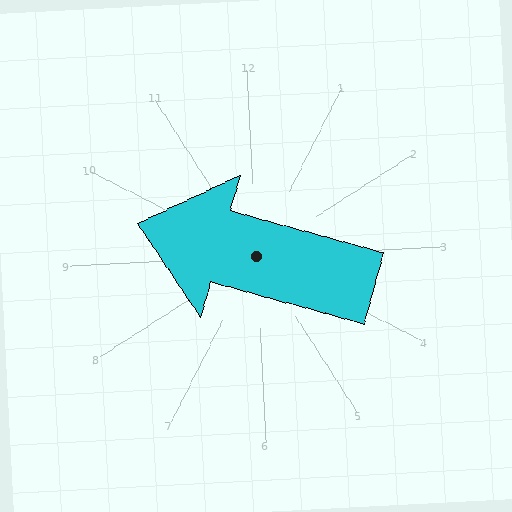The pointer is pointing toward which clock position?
Roughly 10 o'clock.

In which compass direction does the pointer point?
West.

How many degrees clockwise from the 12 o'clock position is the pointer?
Approximately 288 degrees.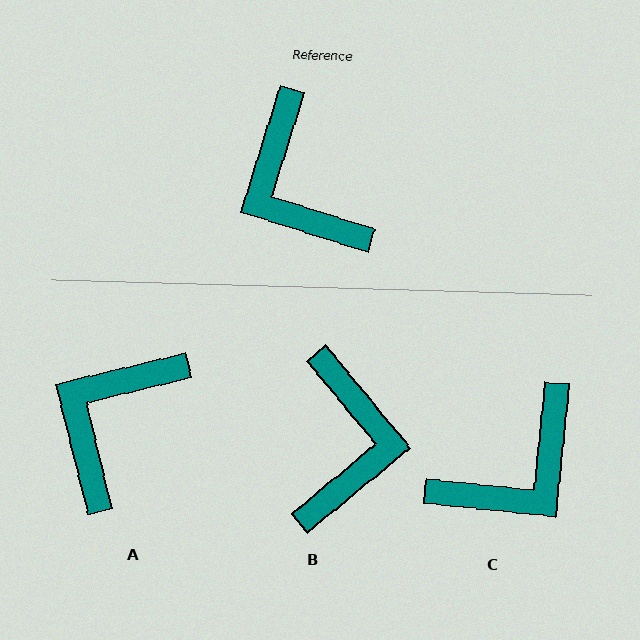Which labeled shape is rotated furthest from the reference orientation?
B, about 147 degrees away.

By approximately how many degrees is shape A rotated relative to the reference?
Approximately 59 degrees clockwise.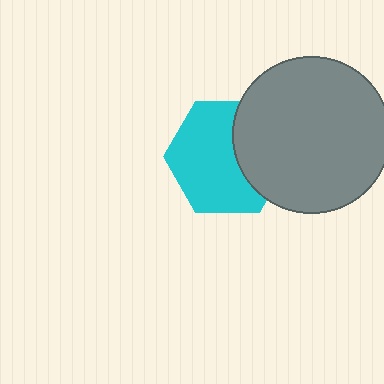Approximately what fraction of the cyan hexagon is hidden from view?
Roughly 35% of the cyan hexagon is hidden behind the gray circle.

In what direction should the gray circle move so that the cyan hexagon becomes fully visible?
The gray circle should move right. That is the shortest direction to clear the overlap and leave the cyan hexagon fully visible.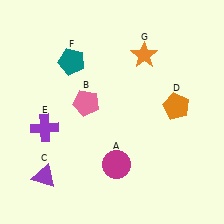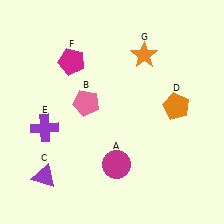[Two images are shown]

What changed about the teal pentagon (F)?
In Image 1, F is teal. In Image 2, it changed to magenta.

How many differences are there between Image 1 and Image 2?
There is 1 difference between the two images.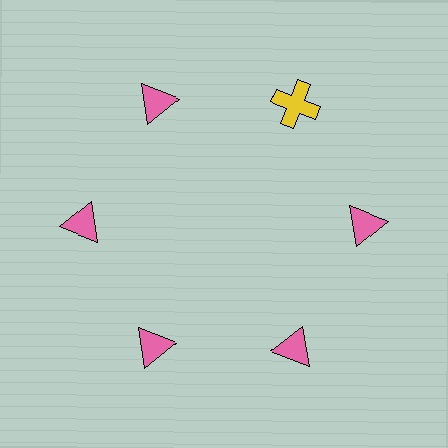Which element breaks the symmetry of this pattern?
The yellow cross at roughly the 1 o'clock position breaks the symmetry. All other shapes are pink triangles.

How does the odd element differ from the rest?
It differs in both color (yellow instead of pink) and shape (cross instead of triangle).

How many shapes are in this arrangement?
There are 6 shapes arranged in a ring pattern.